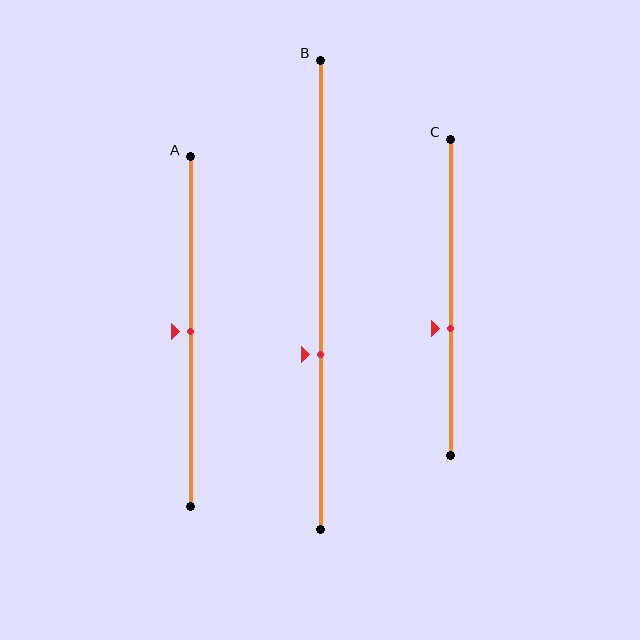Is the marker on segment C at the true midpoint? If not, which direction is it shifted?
No, the marker on segment C is shifted downward by about 10% of the segment length.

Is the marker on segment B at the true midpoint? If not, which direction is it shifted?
No, the marker on segment B is shifted downward by about 13% of the segment length.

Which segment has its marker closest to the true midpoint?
Segment A has its marker closest to the true midpoint.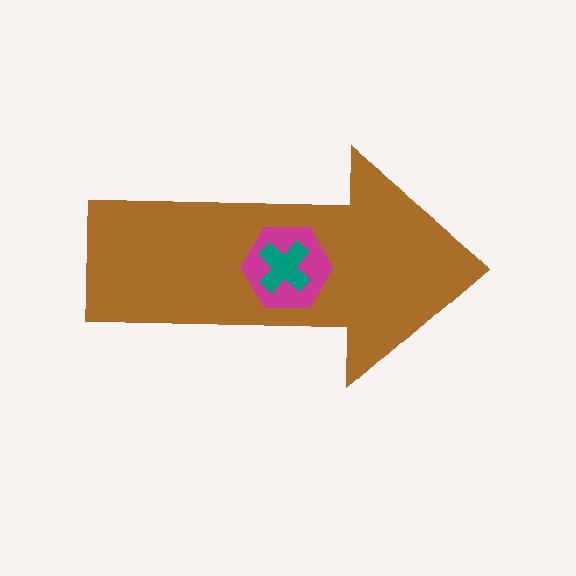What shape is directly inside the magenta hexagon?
The teal cross.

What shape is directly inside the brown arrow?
The magenta hexagon.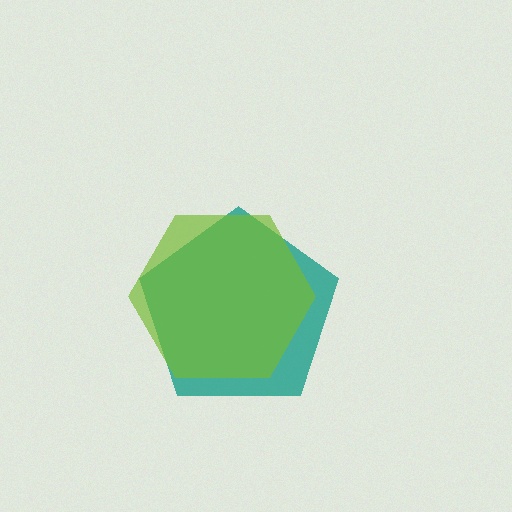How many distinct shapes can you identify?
There are 2 distinct shapes: a teal pentagon, a lime hexagon.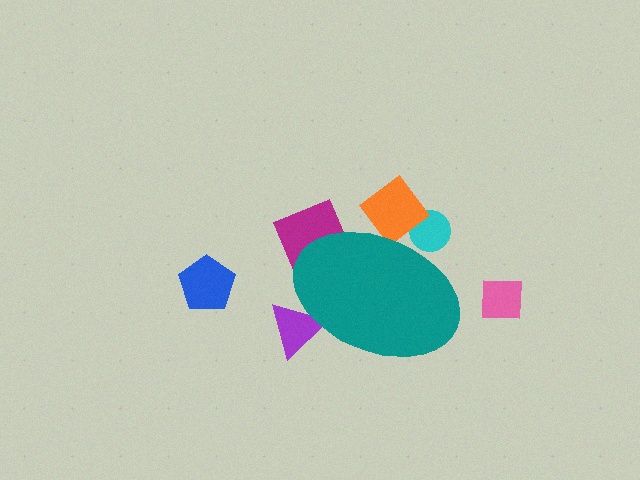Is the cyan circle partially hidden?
Yes, the cyan circle is partially hidden behind the teal ellipse.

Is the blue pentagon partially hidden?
No, the blue pentagon is fully visible.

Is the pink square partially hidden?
No, the pink square is fully visible.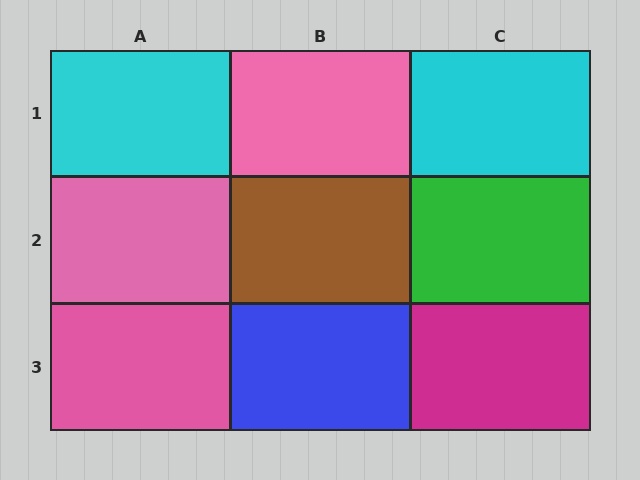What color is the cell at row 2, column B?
Brown.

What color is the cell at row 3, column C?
Magenta.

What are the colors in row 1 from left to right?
Cyan, pink, cyan.